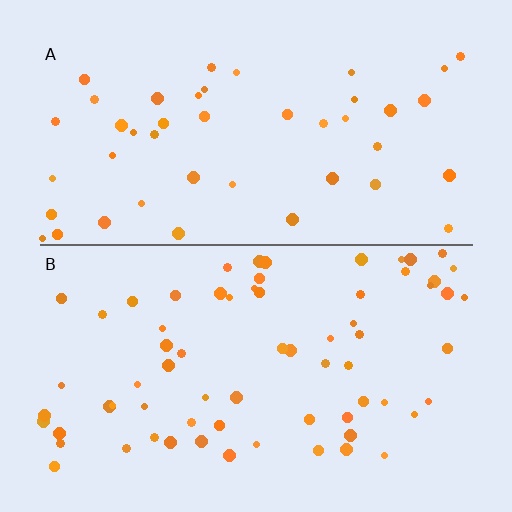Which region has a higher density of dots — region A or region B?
B (the bottom).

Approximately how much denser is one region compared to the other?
Approximately 1.5× — region B over region A.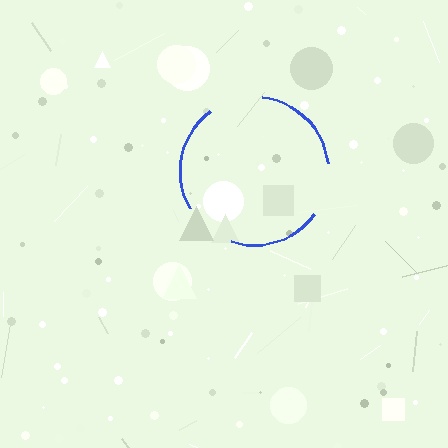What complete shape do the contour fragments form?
The contour fragments form a circle.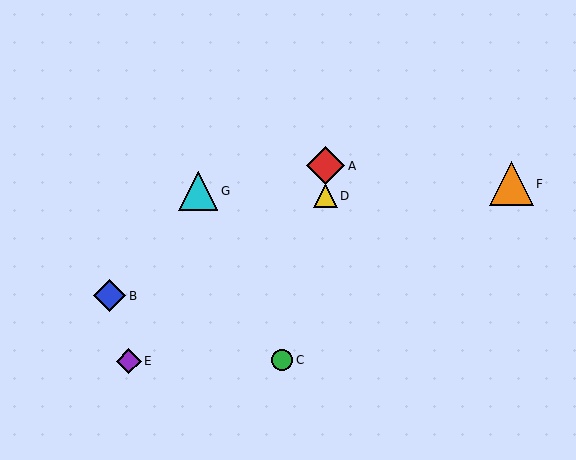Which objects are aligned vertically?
Objects A, D are aligned vertically.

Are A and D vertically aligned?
Yes, both are at x≈325.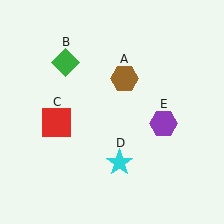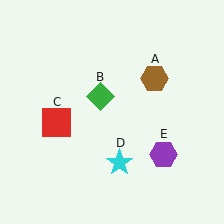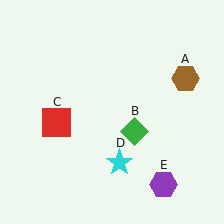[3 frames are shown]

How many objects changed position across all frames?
3 objects changed position: brown hexagon (object A), green diamond (object B), purple hexagon (object E).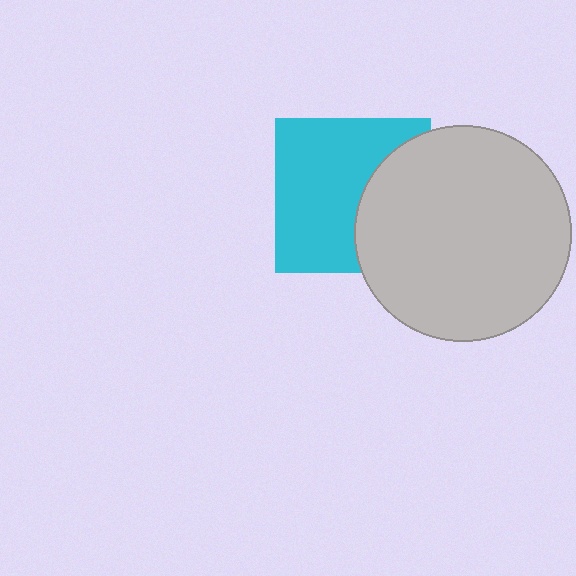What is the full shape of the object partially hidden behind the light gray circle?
The partially hidden object is a cyan square.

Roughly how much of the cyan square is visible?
About half of it is visible (roughly 63%).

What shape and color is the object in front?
The object in front is a light gray circle.